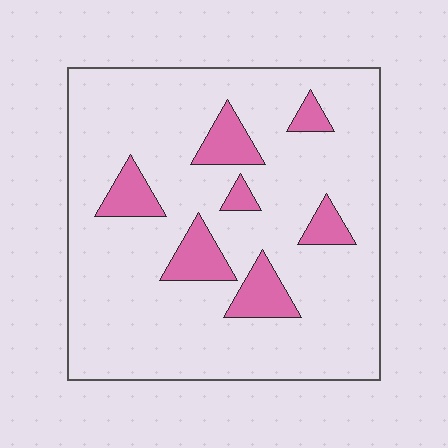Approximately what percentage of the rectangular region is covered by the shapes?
Approximately 15%.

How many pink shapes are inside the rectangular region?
7.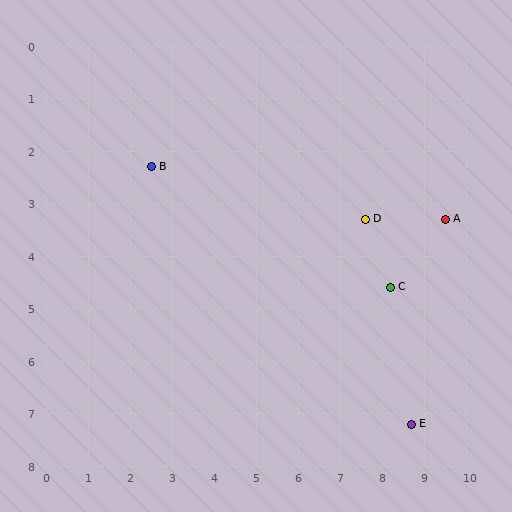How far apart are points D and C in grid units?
Points D and C are about 1.4 grid units apart.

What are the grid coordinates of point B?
Point B is at approximately (2.5, 2.3).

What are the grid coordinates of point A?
Point A is at approximately (9.5, 3.3).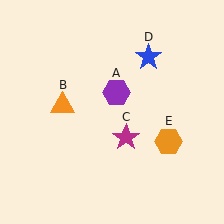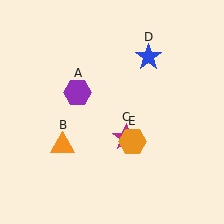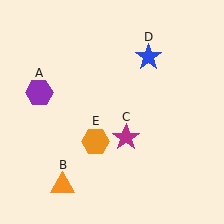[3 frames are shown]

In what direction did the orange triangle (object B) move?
The orange triangle (object B) moved down.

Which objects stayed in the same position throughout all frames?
Magenta star (object C) and blue star (object D) remained stationary.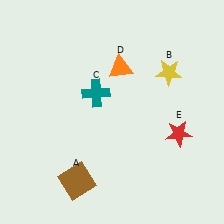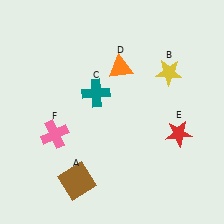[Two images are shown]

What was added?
A pink cross (F) was added in Image 2.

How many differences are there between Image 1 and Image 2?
There is 1 difference between the two images.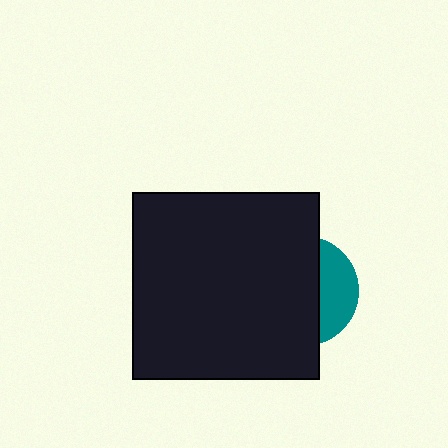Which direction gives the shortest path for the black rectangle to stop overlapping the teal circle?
Moving left gives the shortest separation.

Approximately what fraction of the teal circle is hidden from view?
Roughly 68% of the teal circle is hidden behind the black rectangle.